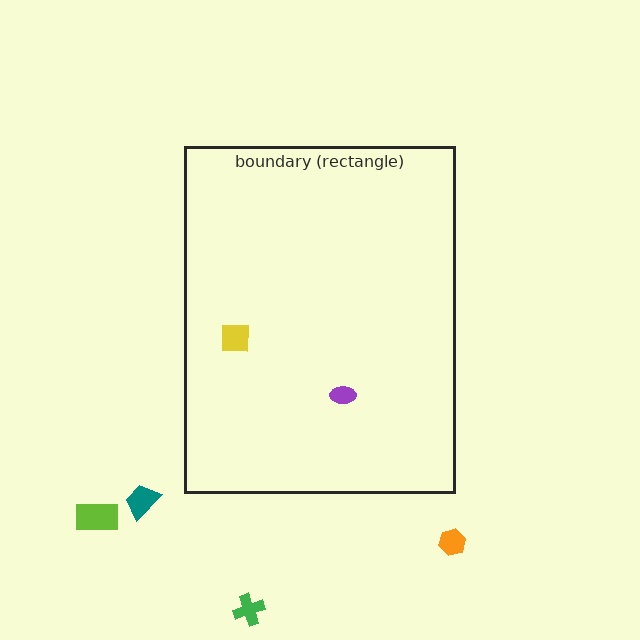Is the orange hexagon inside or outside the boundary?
Outside.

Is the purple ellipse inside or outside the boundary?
Inside.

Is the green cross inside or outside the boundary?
Outside.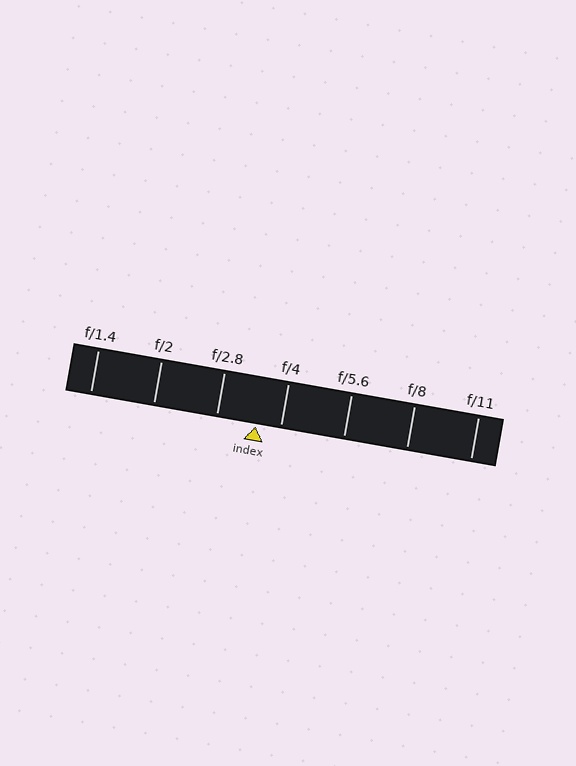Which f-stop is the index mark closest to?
The index mark is closest to f/4.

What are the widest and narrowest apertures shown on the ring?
The widest aperture shown is f/1.4 and the narrowest is f/11.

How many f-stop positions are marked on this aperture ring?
There are 7 f-stop positions marked.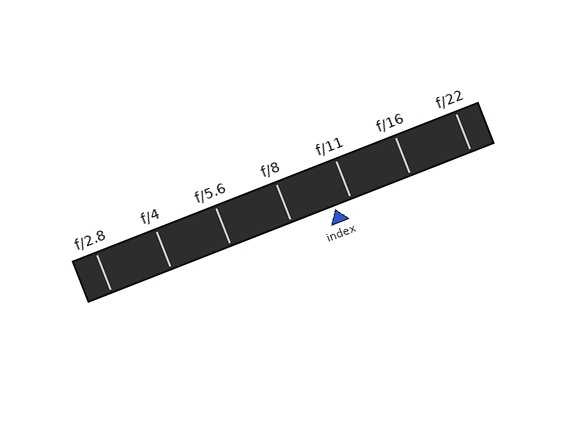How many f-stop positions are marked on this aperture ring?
There are 7 f-stop positions marked.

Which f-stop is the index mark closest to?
The index mark is closest to f/11.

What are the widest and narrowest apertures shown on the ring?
The widest aperture shown is f/2.8 and the narrowest is f/22.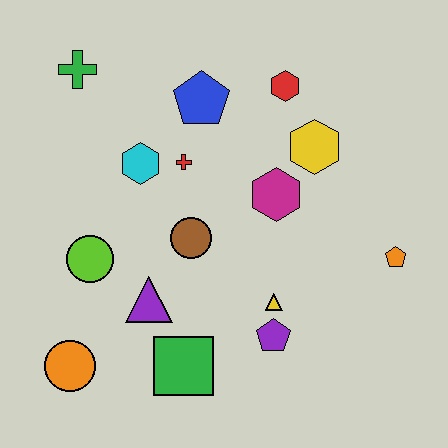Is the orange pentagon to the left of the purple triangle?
No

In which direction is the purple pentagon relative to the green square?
The purple pentagon is to the right of the green square.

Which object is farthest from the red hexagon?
The orange circle is farthest from the red hexagon.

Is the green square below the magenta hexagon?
Yes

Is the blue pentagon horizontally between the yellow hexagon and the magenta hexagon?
No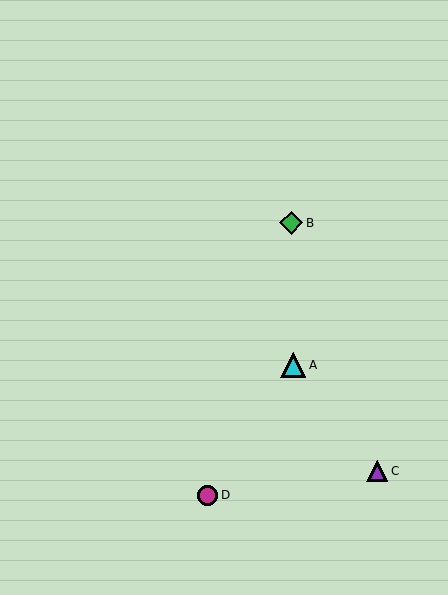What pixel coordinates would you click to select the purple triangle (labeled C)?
Click at (377, 471) to select the purple triangle C.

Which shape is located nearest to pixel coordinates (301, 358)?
The cyan triangle (labeled A) at (293, 365) is nearest to that location.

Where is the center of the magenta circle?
The center of the magenta circle is at (208, 495).